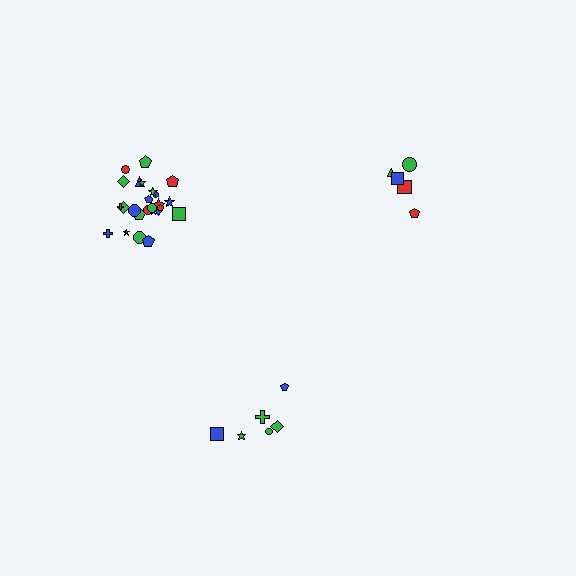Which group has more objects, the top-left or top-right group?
The top-left group.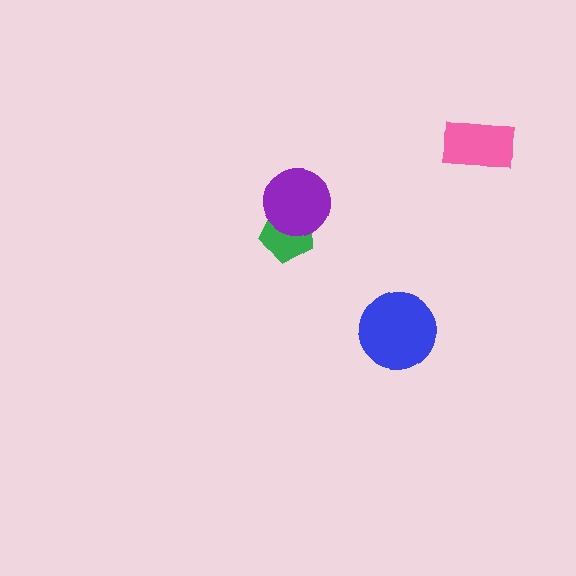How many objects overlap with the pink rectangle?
0 objects overlap with the pink rectangle.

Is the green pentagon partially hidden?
Yes, it is partially covered by another shape.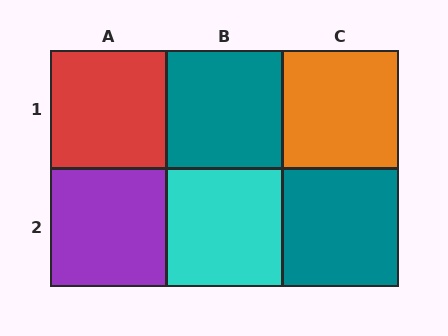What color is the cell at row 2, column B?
Cyan.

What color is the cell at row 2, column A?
Purple.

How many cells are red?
1 cell is red.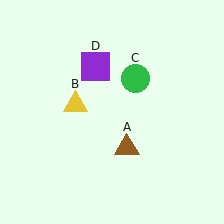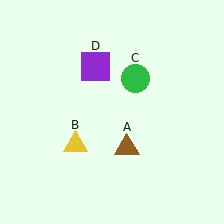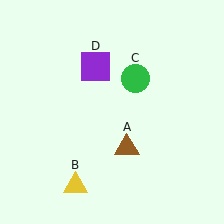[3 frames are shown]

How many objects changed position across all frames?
1 object changed position: yellow triangle (object B).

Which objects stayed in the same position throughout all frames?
Brown triangle (object A) and green circle (object C) and purple square (object D) remained stationary.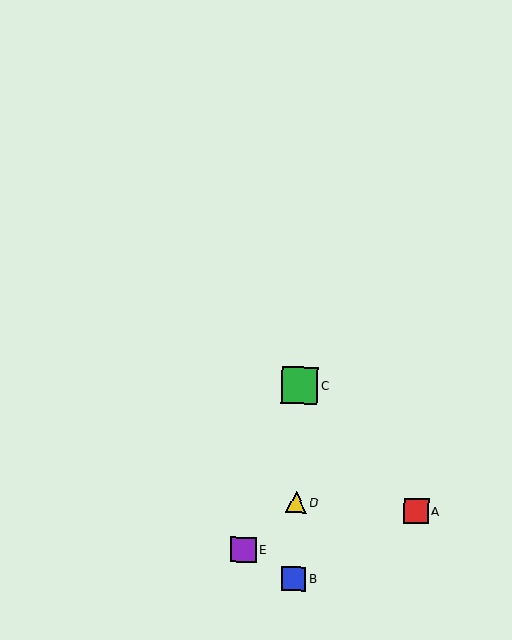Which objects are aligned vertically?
Objects B, C, D are aligned vertically.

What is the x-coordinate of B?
Object B is at x≈294.